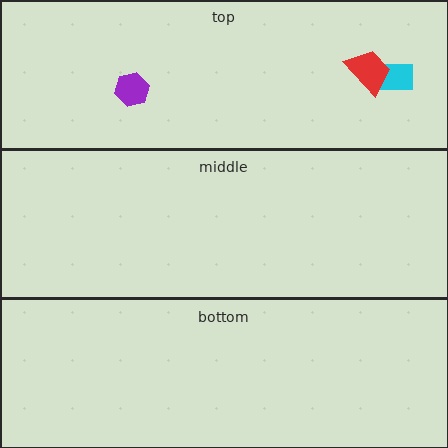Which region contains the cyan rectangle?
The top region.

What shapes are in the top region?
The cyan rectangle, the purple hexagon, the red trapezoid.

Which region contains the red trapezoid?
The top region.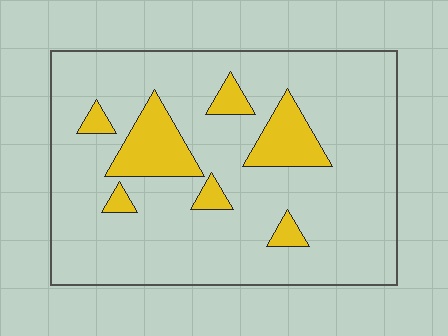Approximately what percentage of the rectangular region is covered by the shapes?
Approximately 15%.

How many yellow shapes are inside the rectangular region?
7.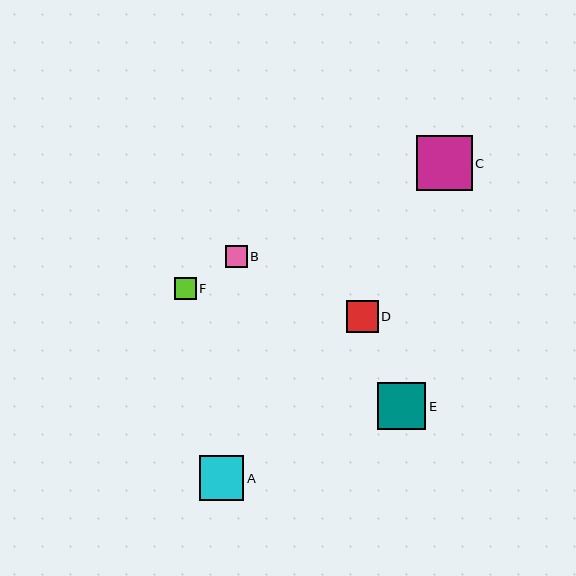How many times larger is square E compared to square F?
Square E is approximately 2.2 times the size of square F.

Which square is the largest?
Square C is the largest with a size of approximately 55 pixels.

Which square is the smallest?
Square F is the smallest with a size of approximately 22 pixels.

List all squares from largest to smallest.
From largest to smallest: C, E, A, D, B, F.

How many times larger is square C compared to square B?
Square C is approximately 2.5 times the size of square B.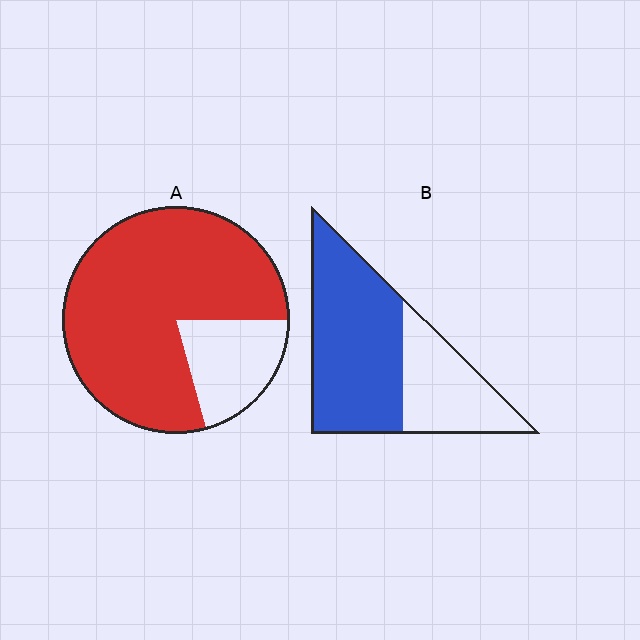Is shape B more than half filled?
Yes.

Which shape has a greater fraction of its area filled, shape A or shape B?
Shape A.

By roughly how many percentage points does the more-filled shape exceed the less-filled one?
By roughly 15 percentage points (A over B).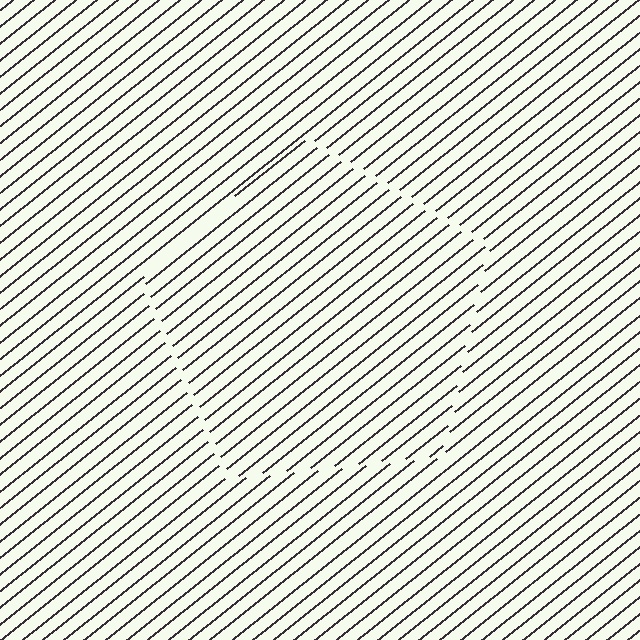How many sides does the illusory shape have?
5 sides — the line-ends trace a pentagon.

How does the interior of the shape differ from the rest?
The interior of the shape contains the same grating, shifted by half a period — the contour is defined by the phase discontinuity where line-ends from the inner and outer gratings abut.